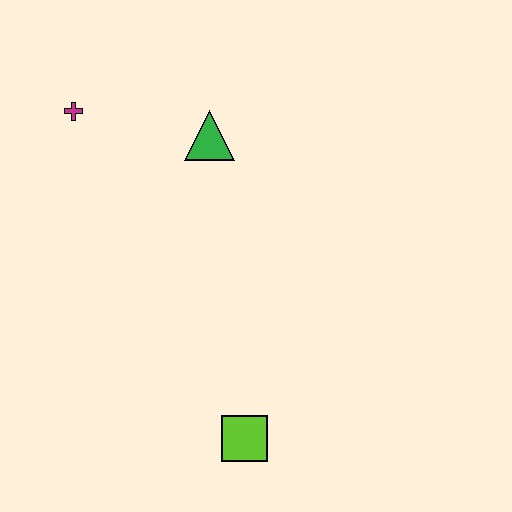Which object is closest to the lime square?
The green triangle is closest to the lime square.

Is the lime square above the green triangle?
No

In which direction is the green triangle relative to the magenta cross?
The green triangle is to the right of the magenta cross.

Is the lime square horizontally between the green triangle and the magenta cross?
No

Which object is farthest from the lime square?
The magenta cross is farthest from the lime square.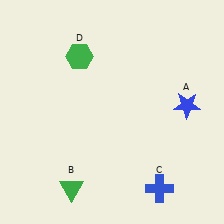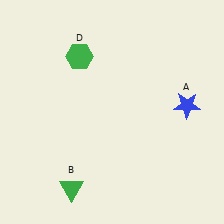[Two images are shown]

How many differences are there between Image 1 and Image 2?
There is 1 difference between the two images.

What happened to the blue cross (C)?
The blue cross (C) was removed in Image 2. It was in the bottom-right area of Image 1.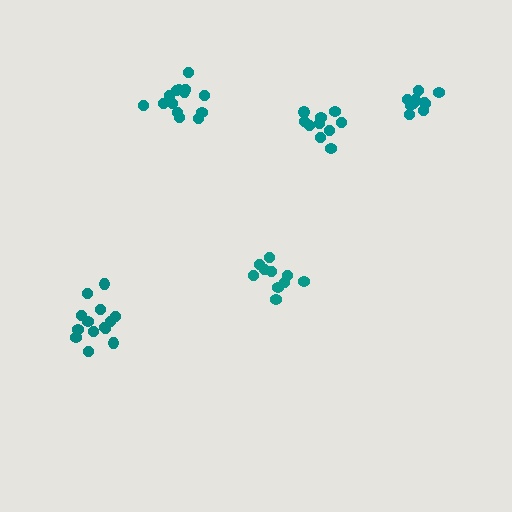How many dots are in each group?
Group 1: 14 dots, Group 2: 10 dots, Group 3: 10 dots, Group 4: 15 dots, Group 5: 10 dots (59 total).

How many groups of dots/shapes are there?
There are 5 groups.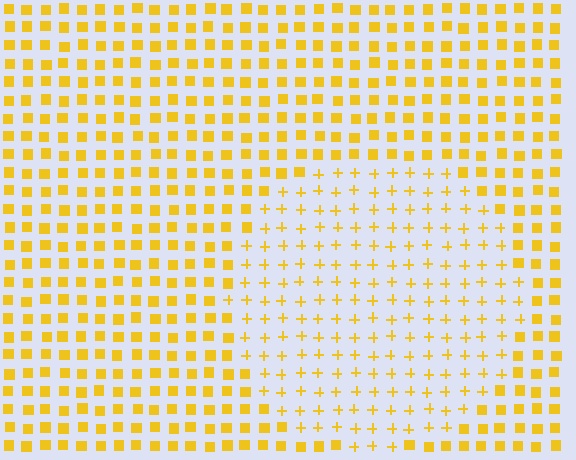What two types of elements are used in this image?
The image uses plus signs inside the circle region and squares outside it.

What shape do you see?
I see a circle.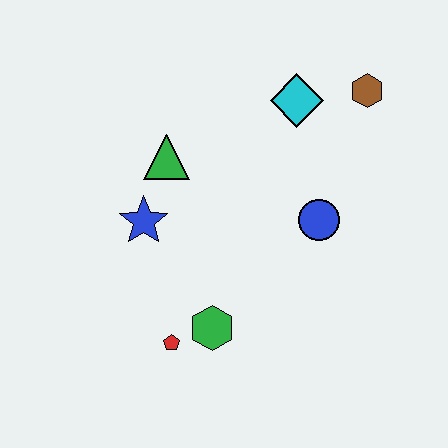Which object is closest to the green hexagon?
The red pentagon is closest to the green hexagon.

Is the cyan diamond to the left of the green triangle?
No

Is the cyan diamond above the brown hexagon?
No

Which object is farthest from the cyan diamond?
The red pentagon is farthest from the cyan diamond.